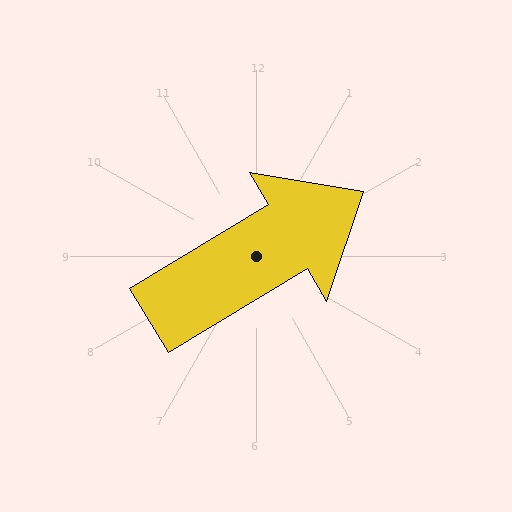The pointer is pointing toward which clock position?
Roughly 2 o'clock.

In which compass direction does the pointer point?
Northeast.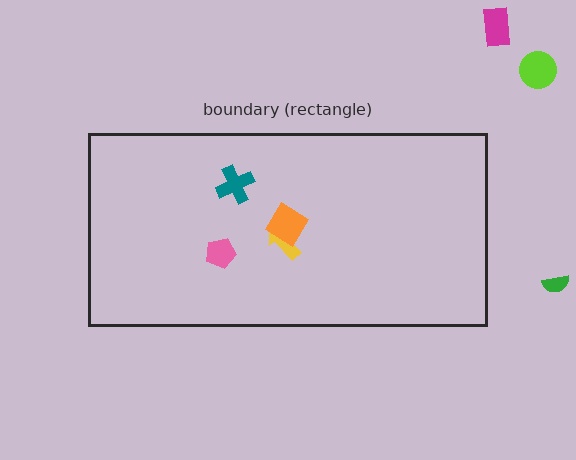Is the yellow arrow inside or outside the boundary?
Inside.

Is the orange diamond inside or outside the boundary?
Inside.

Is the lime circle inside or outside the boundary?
Outside.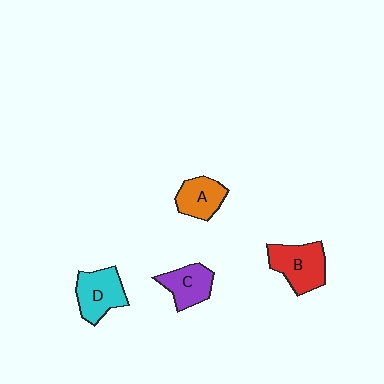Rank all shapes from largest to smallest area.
From largest to smallest: B (red), D (cyan), C (purple), A (orange).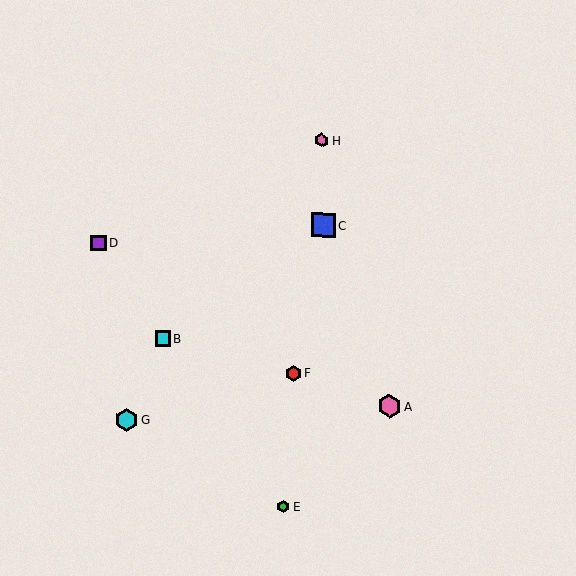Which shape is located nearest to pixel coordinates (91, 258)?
The purple square (labeled D) at (98, 244) is nearest to that location.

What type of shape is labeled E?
Shape E is a green hexagon.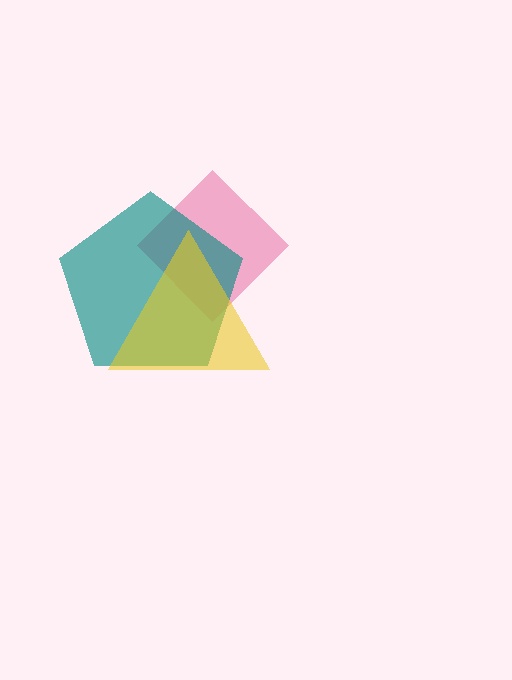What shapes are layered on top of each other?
The layered shapes are: a pink diamond, a teal pentagon, a yellow triangle.